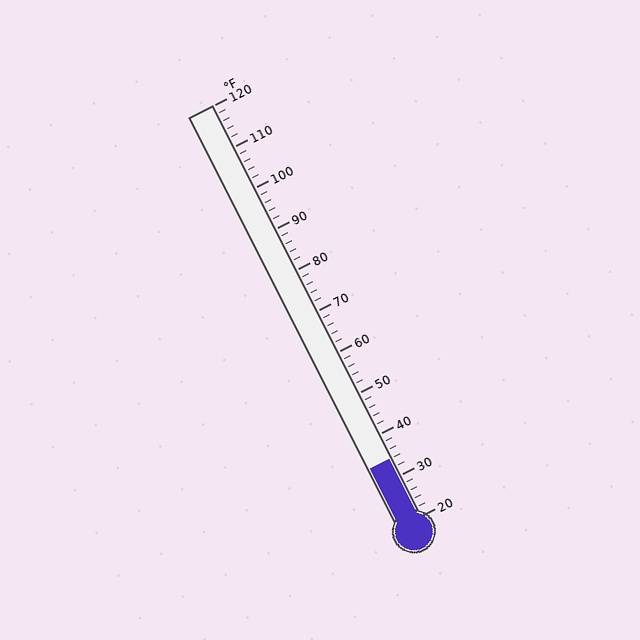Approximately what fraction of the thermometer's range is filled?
The thermometer is filled to approximately 15% of its range.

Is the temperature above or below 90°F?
The temperature is below 90°F.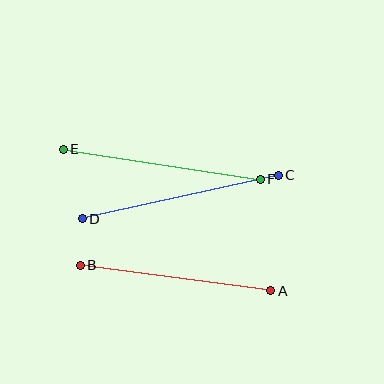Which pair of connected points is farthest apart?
Points C and D are farthest apart.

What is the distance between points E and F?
The distance is approximately 199 pixels.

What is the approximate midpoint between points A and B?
The midpoint is at approximately (176, 278) pixels.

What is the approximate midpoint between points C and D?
The midpoint is at approximately (180, 197) pixels.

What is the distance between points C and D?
The distance is approximately 200 pixels.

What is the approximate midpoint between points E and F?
The midpoint is at approximately (162, 164) pixels.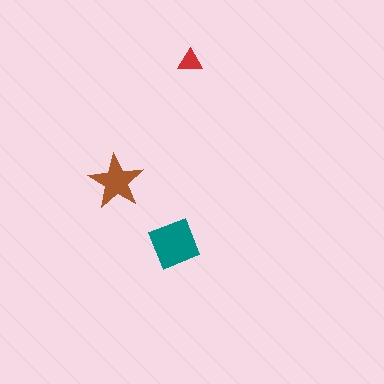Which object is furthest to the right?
The red triangle is rightmost.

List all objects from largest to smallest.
The teal diamond, the brown star, the red triangle.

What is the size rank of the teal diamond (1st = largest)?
1st.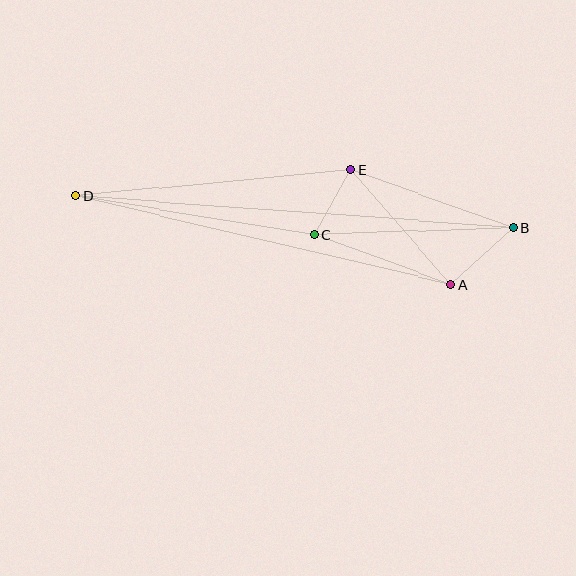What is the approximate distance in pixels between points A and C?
The distance between A and C is approximately 145 pixels.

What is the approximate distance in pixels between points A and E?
The distance between A and E is approximately 152 pixels.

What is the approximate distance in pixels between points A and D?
The distance between A and D is approximately 385 pixels.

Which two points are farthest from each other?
Points B and D are farthest from each other.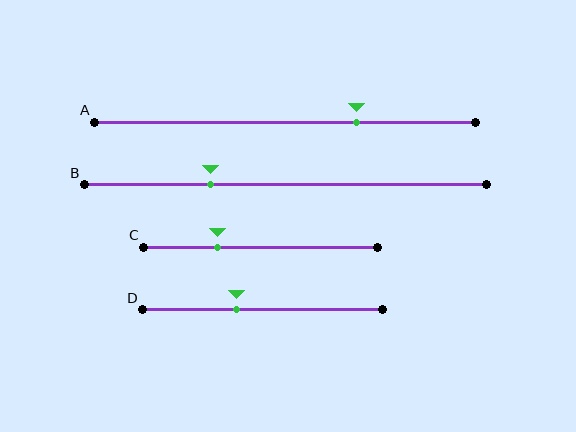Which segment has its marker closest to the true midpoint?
Segment D has its marker closest to the true midpoint.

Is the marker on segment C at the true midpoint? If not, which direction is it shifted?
No, the marker on segment C is shifted to the left by about 19% of the segment length.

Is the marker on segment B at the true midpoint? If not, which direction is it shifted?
No, the marker on segment B is shifted to the left by about 19% of the segment length.